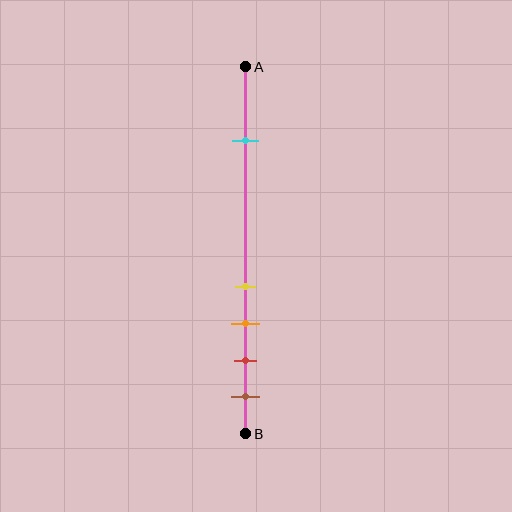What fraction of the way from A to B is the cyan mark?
The cyan mark is approximately 20% (0.2) of the way from A to B.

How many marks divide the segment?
There are 5 marks dividing the segment.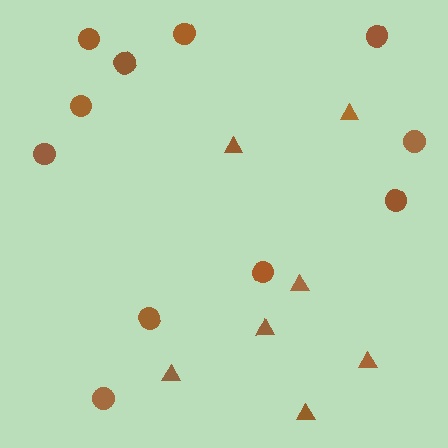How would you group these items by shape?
There are 2 groups: one group of triangles (7) and one group of circles (11).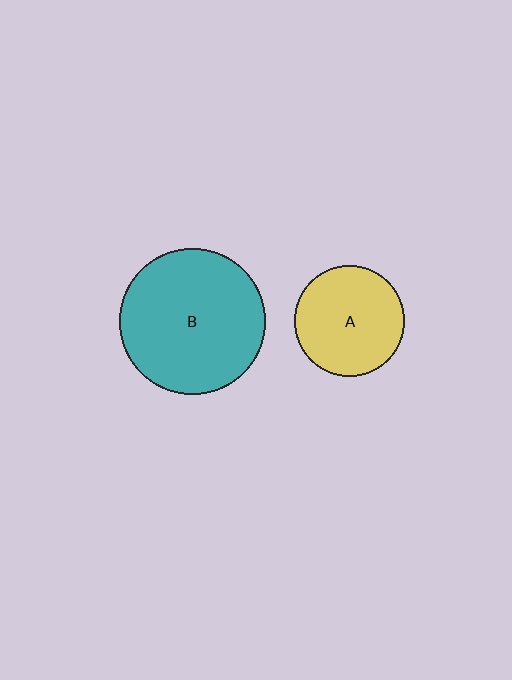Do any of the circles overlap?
No, none of the circles overlap.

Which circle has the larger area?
Circle B (teal).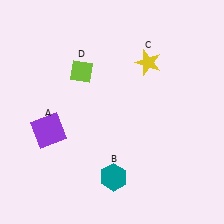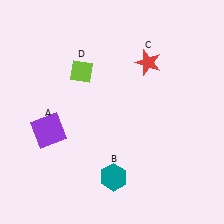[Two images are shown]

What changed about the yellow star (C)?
In Image 1, C is yellow. In Image 2, it changed to red.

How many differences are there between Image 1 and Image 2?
There is 1 difference between the two images.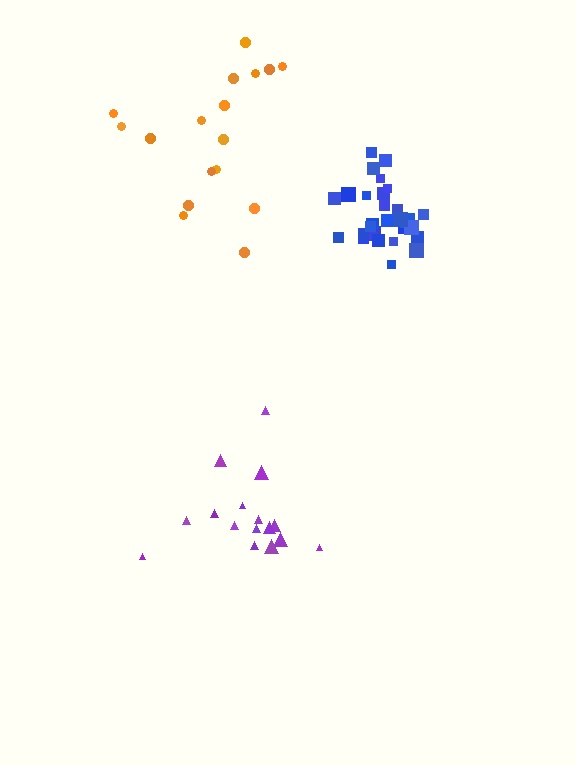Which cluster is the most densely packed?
Blue.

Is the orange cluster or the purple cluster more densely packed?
Purple.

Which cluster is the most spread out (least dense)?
Orange.